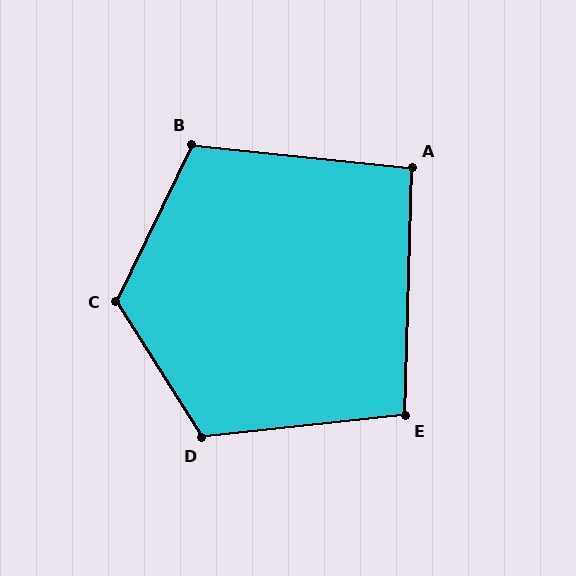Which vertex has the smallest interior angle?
A, at approximately 94 degrees.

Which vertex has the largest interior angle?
C, at approximately 122 degrees.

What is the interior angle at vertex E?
Approximately 98 degrees (obtuse).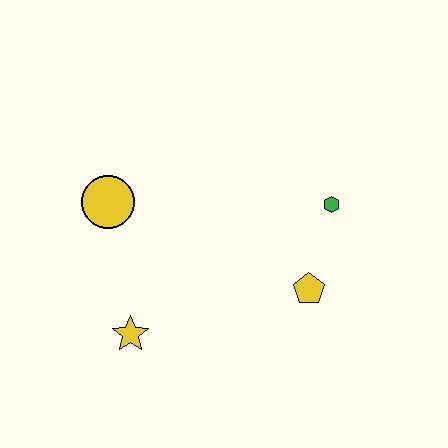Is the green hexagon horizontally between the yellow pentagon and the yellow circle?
No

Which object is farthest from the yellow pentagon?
The yellow circle is farthest from the yellow pentagon.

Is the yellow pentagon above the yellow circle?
No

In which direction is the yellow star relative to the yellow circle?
The yellow star is below the yellow circle.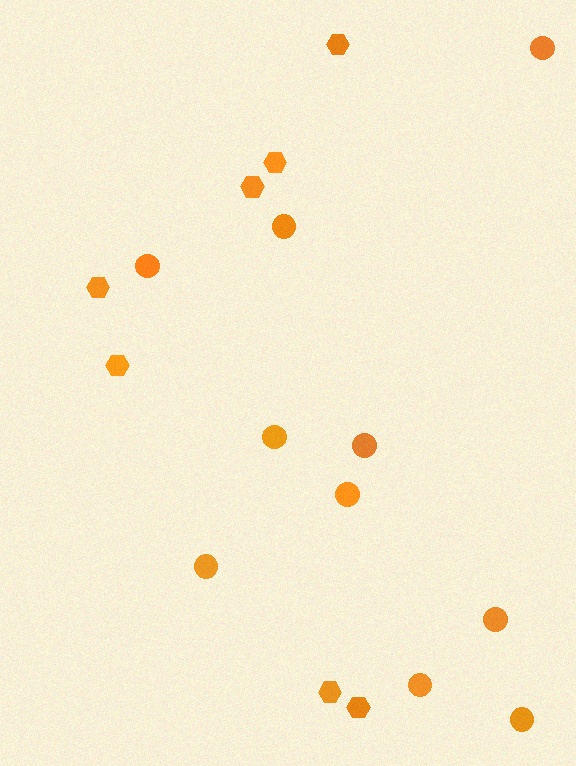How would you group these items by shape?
There are 2 groups: one group of circles (10) and one group of hexagons (7).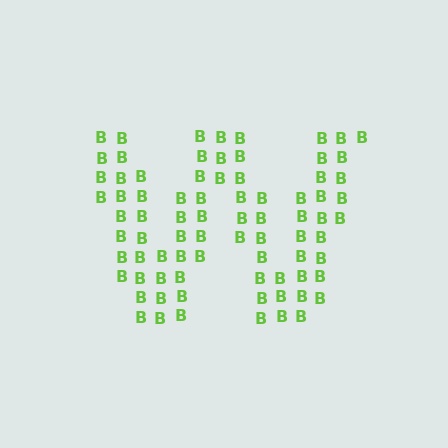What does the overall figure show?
The overall figure shows the letter W.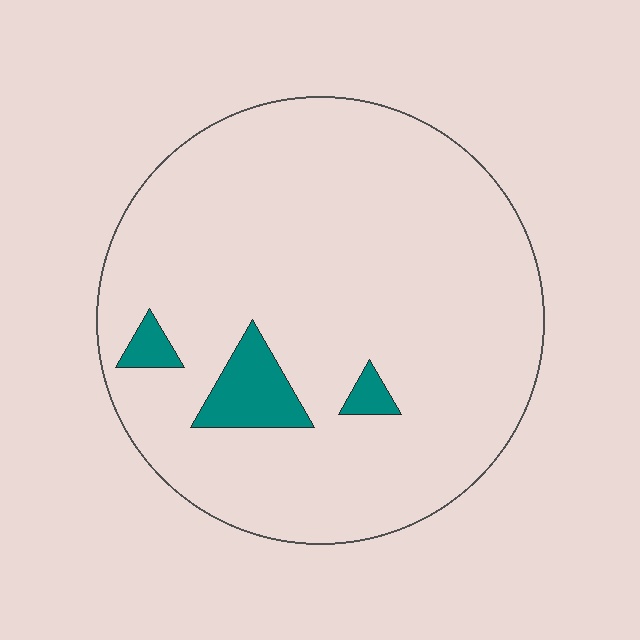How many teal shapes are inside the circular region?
3.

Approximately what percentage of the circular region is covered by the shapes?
Approximately 5%.